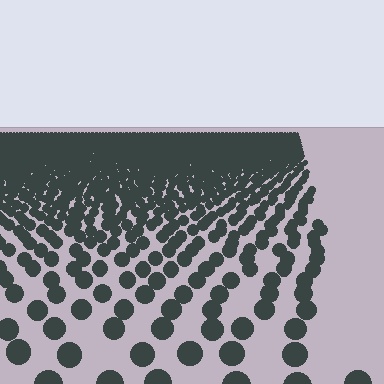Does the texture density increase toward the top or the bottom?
Density increases toward the top.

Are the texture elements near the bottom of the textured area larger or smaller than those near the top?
Larger. Near the bottom, elements are closer to the viewer and appear at a bigger on-screen size.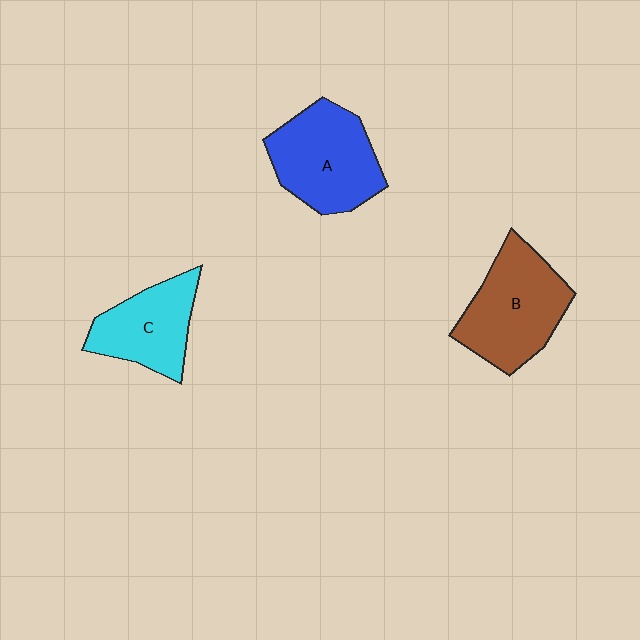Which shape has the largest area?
Shape B (brown).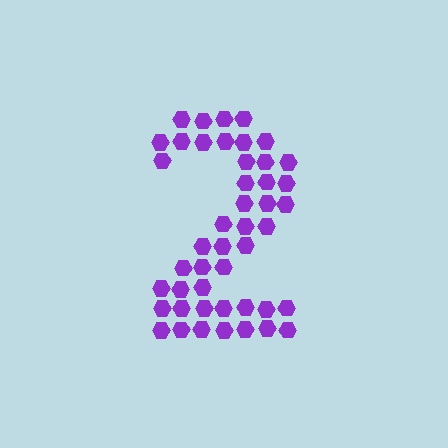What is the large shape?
The large shape is the digit 2.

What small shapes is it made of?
It is made of small hexagons.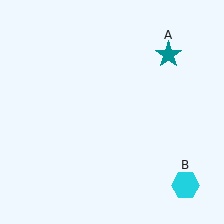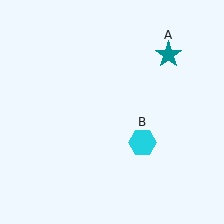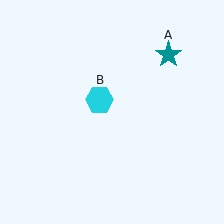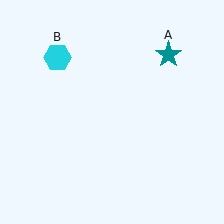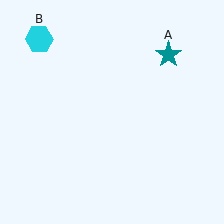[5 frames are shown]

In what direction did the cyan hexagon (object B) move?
The cyan hexagon (object B) moved up and to the left.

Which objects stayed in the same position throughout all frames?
Teal star (object A) remained stationary.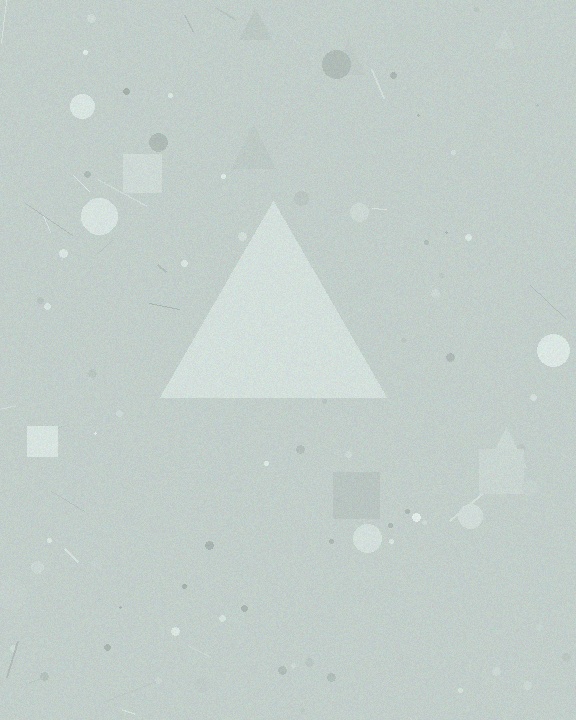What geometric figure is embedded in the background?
A triangle is embedded in the background.